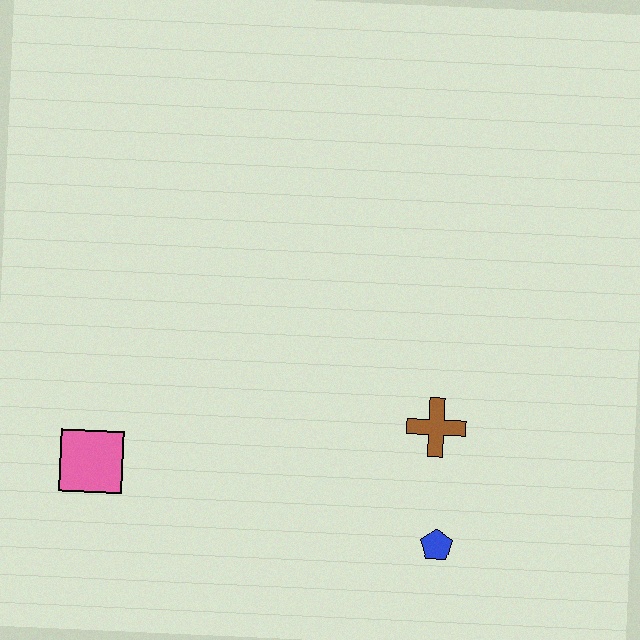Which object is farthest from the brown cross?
The pink square is farthest from the brown cross.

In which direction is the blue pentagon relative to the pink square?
The blue pentagon is to the right of the pink square.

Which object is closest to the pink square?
The brown cross is closest to the pink square.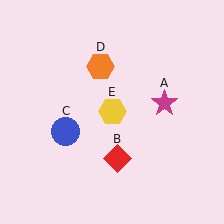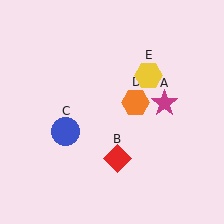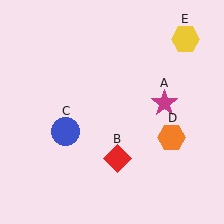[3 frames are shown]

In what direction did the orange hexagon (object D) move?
The orange hexagon (object D) moved down and to the right.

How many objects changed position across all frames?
2 objects changed position: orange hexagon (object D), yellow hexagon (object E).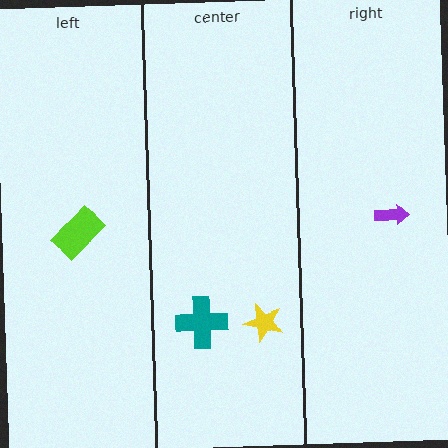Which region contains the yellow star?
The center region.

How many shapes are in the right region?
1.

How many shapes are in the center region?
2.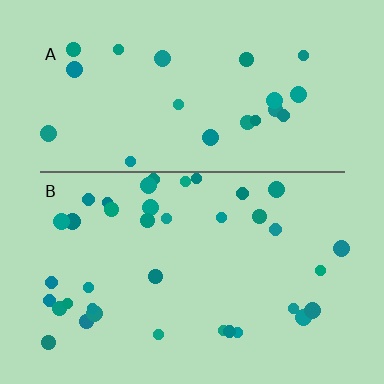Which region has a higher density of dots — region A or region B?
B (the bottom).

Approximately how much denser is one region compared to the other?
Approximately 1.7× — region B over region A.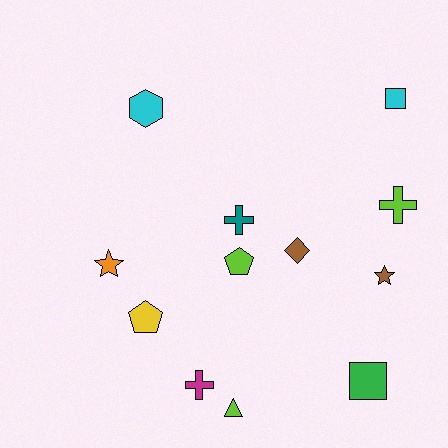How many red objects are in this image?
There are no red objects.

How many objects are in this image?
There are 12 objects.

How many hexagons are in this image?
There is 1 hexagon.